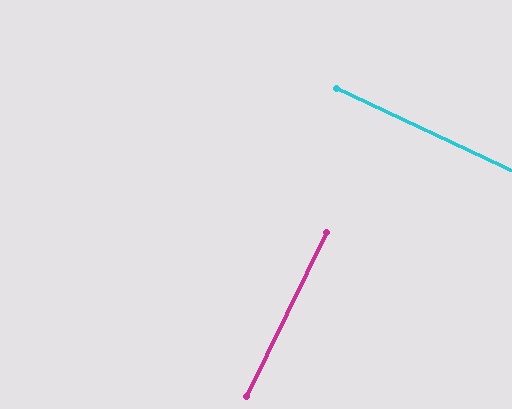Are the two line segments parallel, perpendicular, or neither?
Perpendicular — they meet at approximately 89°.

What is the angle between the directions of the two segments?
Approximately 89 degrees.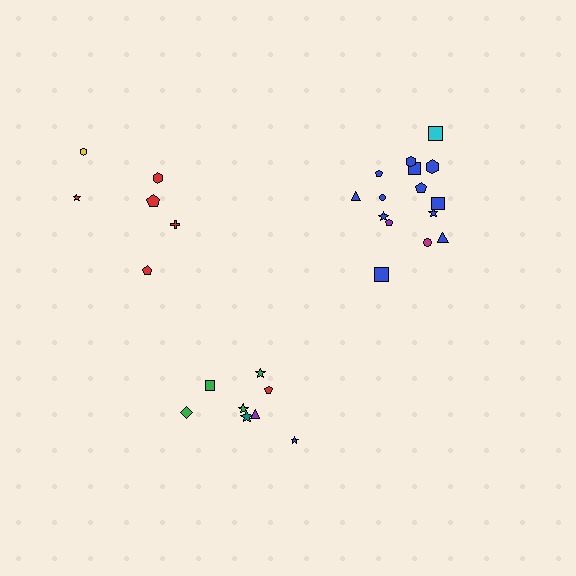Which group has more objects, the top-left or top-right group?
The top-right group.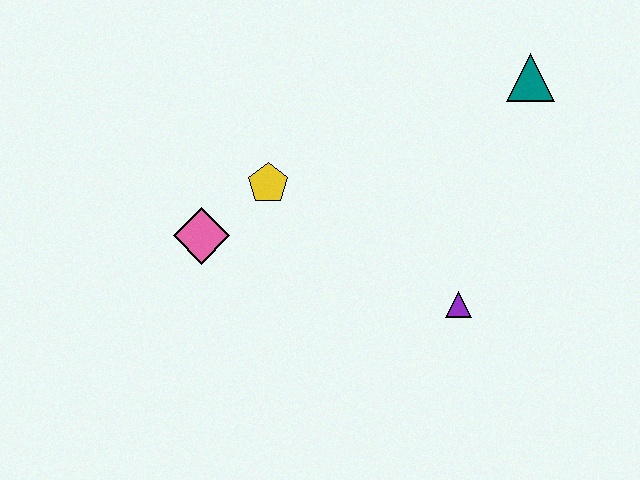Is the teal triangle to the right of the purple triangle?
Yes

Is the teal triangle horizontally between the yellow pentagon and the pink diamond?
No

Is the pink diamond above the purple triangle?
Yes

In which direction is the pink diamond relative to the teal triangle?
The pink diamond is to the left of the teal triangle.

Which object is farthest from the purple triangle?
The pink diamond is farthest from the purple triangle.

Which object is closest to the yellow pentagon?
The pink diamond is closest to the yellow pentagon.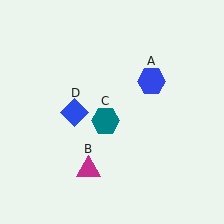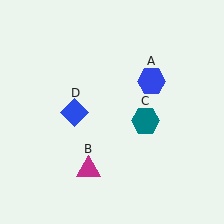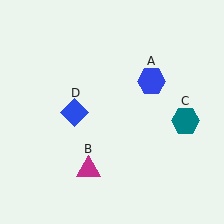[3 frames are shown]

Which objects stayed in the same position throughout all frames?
Blue hexagon (object A) and magenta triangle (object B) and blue diamond (object D) remained stationary.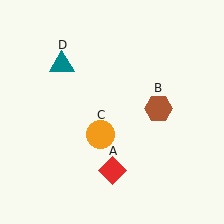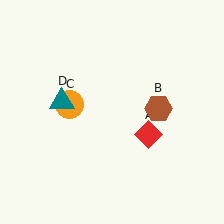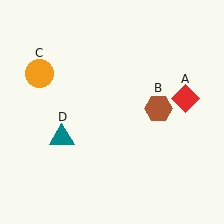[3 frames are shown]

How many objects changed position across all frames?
3 objects changed position: red diamond (object A), orange circle (object C), teal triangle (object D).